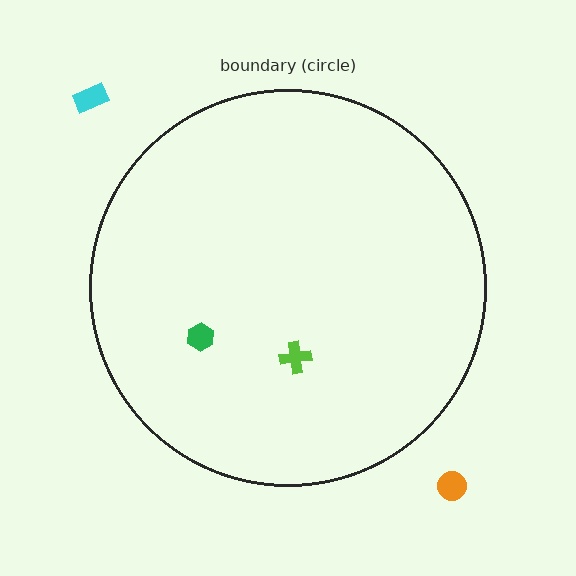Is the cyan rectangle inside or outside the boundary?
Outside.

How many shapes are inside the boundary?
2 inside, 2 outside.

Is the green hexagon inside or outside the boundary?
Inside.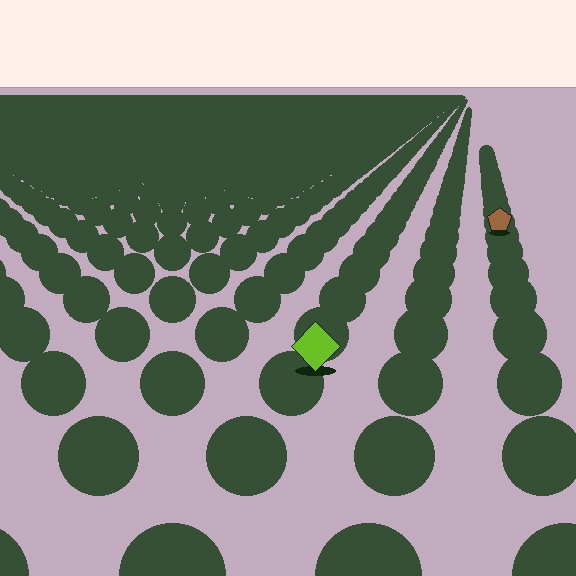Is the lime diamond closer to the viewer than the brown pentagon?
Yes. The lime diamond is closer — you can tell from the texture gradient: the ground texture is coarser near it.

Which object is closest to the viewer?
The lime diamond is closest. The texture marks near it are larger and more spread out.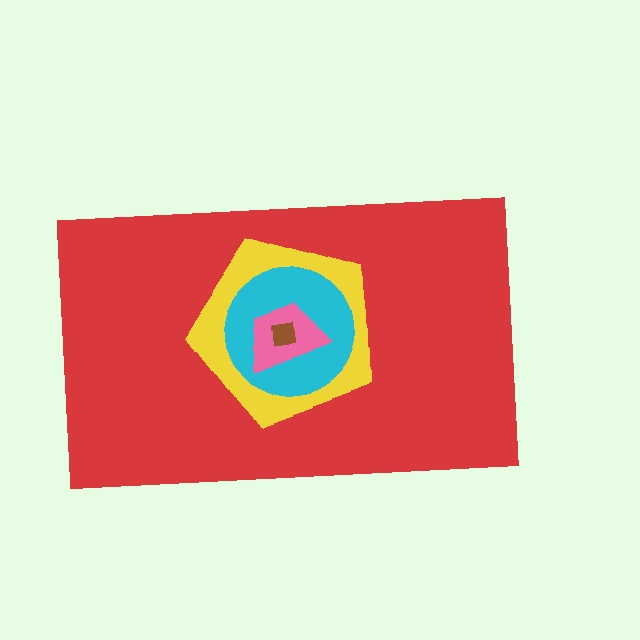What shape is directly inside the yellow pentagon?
The cyan circle.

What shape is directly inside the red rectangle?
The yellow pentagon.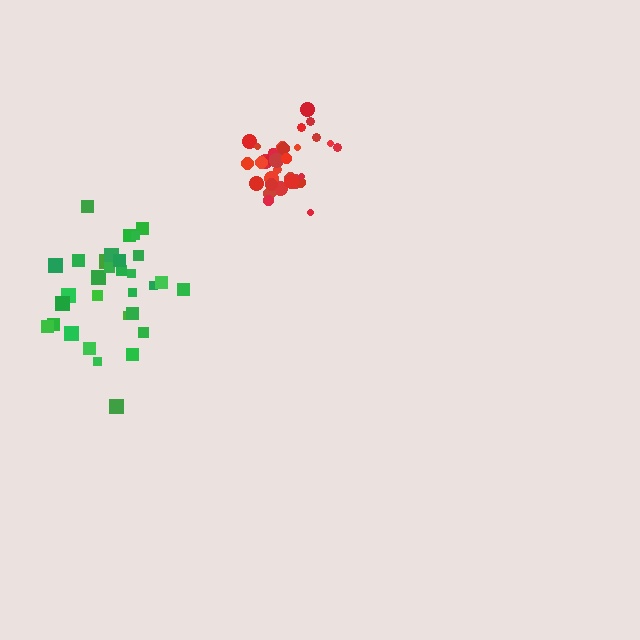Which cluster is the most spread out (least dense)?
Green.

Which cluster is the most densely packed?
Red.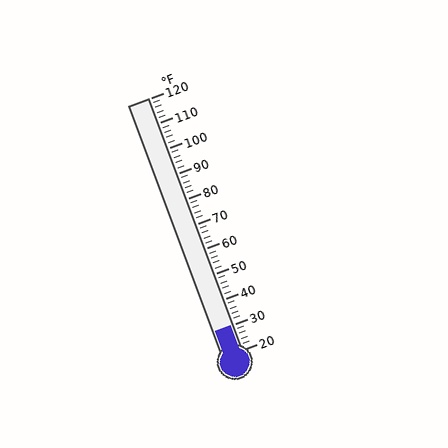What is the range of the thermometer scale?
The thermometer scale ranges from 20°F to 120°F.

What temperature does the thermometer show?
The thermometer shows approximately 30°F.